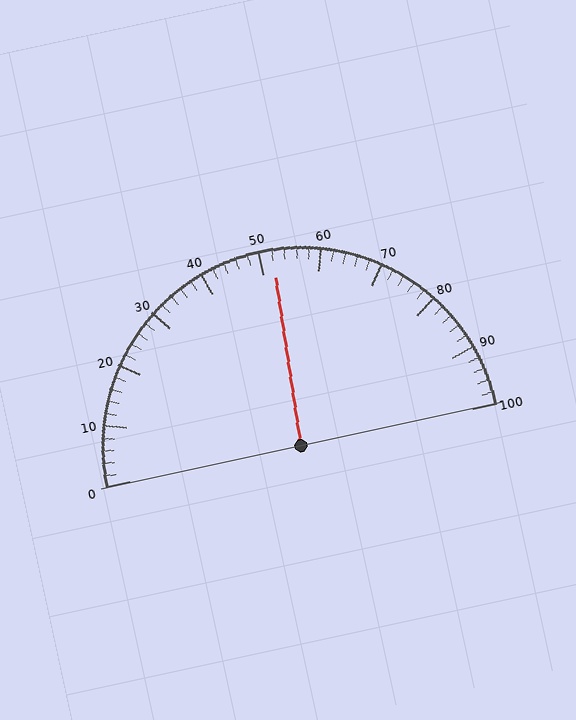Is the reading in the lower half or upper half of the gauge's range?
The reading is in the upper half of the range (0 to 100).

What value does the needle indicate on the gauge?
The needle indicates approximately 52.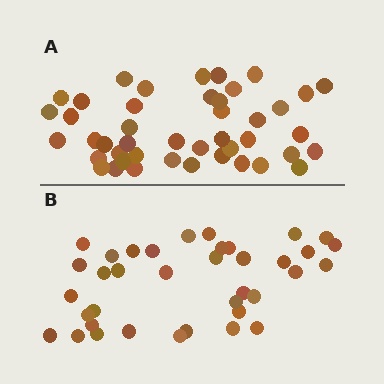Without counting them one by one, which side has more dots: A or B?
Region A (the top region) has more dots.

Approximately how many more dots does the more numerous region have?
Region A has roughly 8 or so more dots than region B.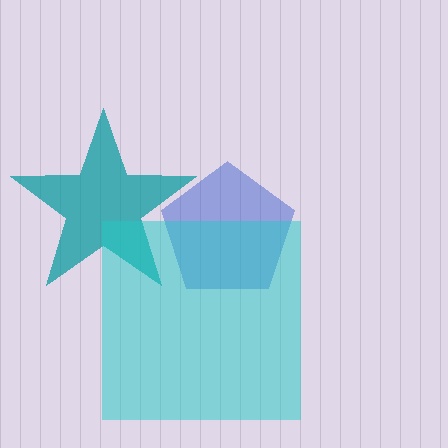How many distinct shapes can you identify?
There are 3 distinct shapes: a teal star, a blue pentagon, a cyan square.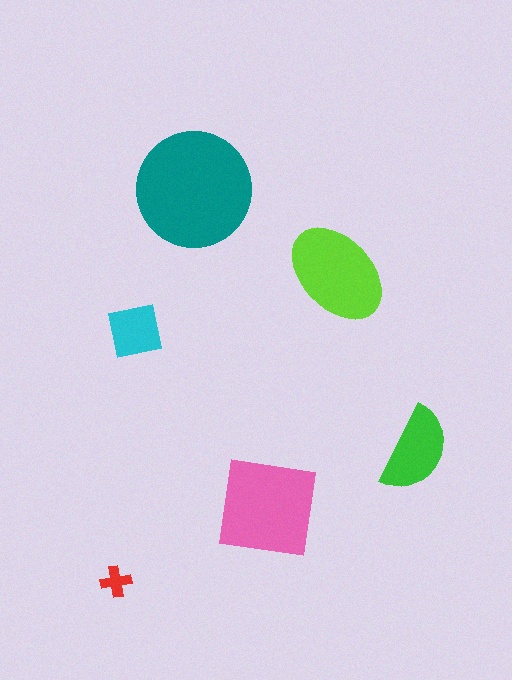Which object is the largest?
The teal circle.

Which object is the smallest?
The red cross.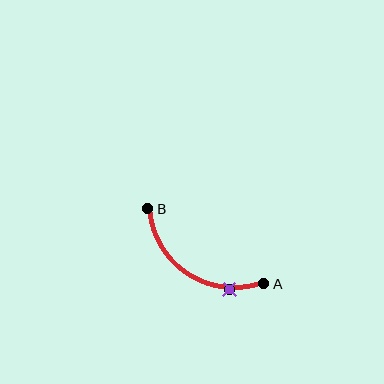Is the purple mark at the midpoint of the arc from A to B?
No. The purple mark lies on the arc but is closer to endpoint A. The arc midpoint would be at the point on the curve equidistant along the arc from both A and B.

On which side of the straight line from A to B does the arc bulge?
The arc bulges below the straight line connecting A and B.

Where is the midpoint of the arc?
The arc midpoint is the point on the curve farthest from the straight line joining A and B. It sits below that line.